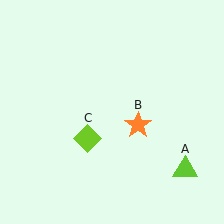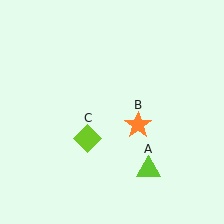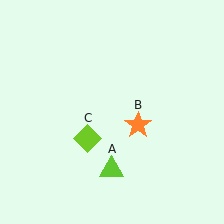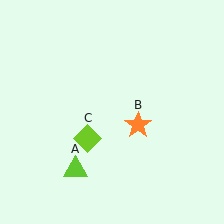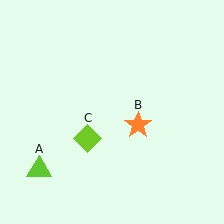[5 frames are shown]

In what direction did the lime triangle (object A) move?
The lime triangle (object A) moved left.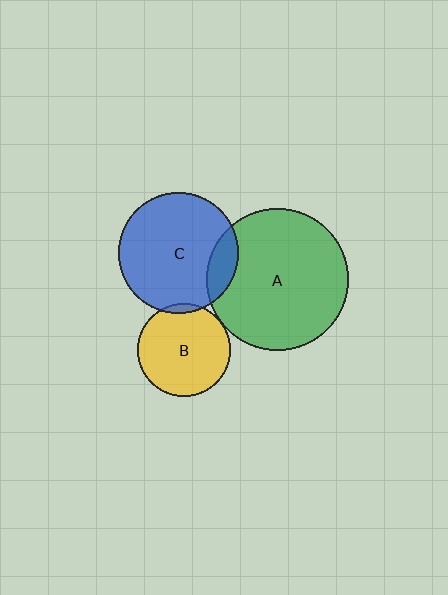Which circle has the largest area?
Circle A (green).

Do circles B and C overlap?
Yes.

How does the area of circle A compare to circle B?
Approximately 2.4 times.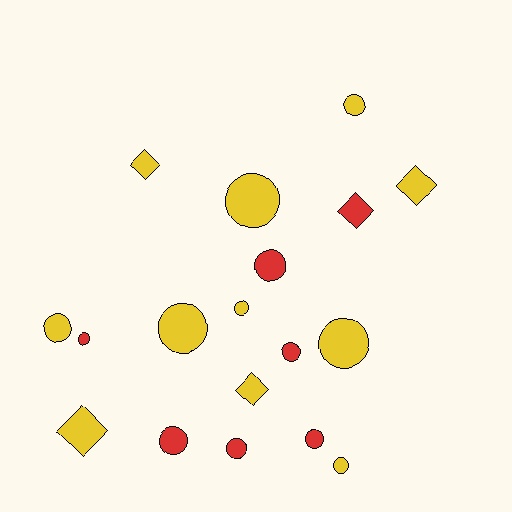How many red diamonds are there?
There is 1 red diamond.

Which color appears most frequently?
Yellow, with 11 objects.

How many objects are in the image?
There are 18 objects.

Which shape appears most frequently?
Circle, with 13 objects.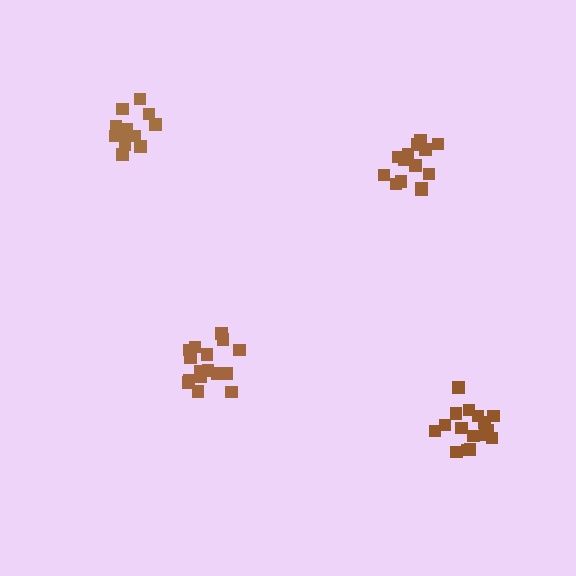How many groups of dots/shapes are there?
There are 4 groups.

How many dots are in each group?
Group 1: 12 dots, Group 2: 14 dots, Group 3: 17 dots, Group 4: 16 dots (59 total).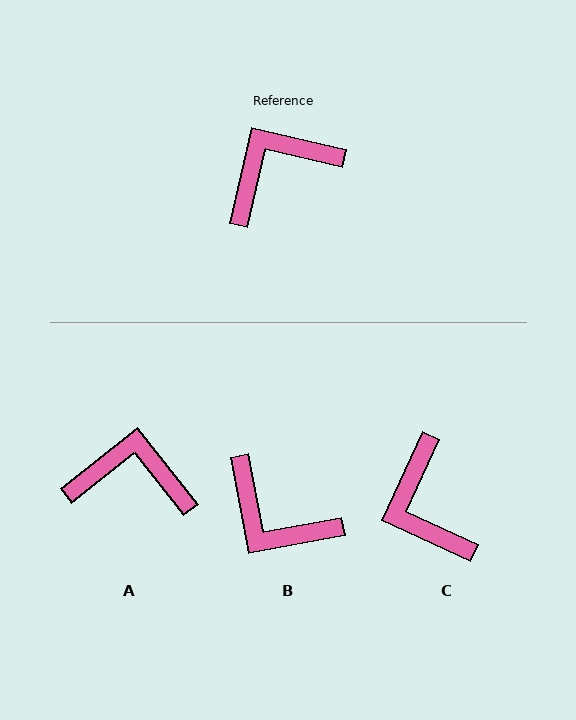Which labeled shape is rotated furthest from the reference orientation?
B, about 114 degrees away.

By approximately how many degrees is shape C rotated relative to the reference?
Approximately 78 degrees counter-clockwise.